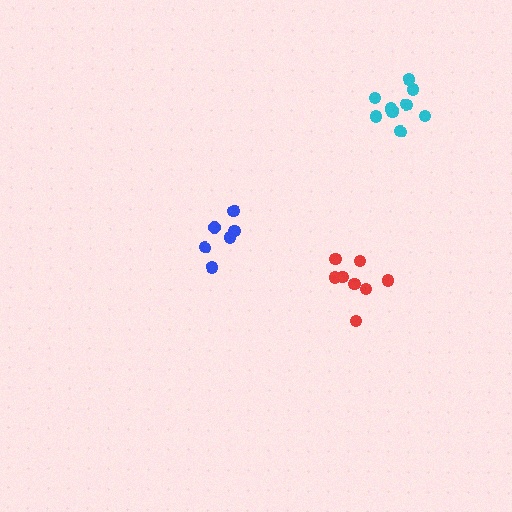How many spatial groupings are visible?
There are 3 spatial groupings.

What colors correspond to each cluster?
The clusters are colored: cyan, red, blue.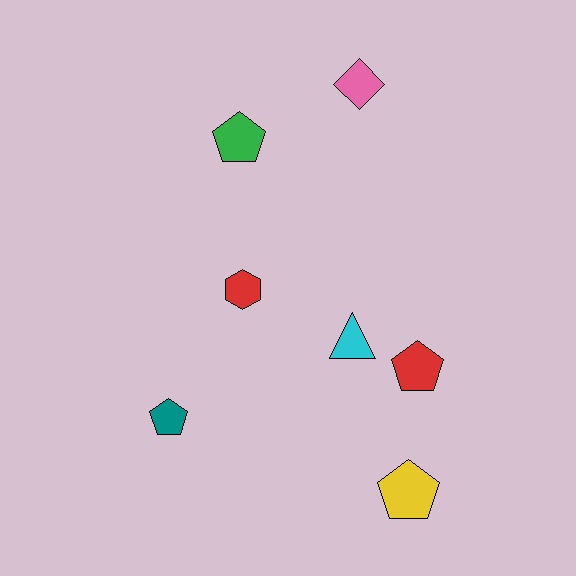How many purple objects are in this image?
There are no purple objects.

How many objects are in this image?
There are 7 objects.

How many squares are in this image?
There are no squares.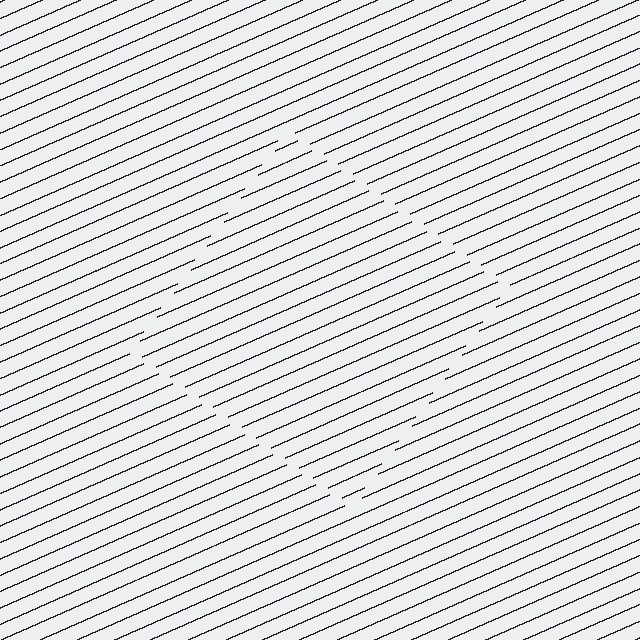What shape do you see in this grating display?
An illusory square. The interior of the shape contains the same grating, shifted by half a period — the contour is defined by the phase discontinuity where line-ends from the inner and outer gratings abut.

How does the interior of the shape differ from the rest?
The interior of the shape contains the same grating, shifted by half a period — the contour is defined by the phase discontinuity where line-ends from the inner and outer gratings abut.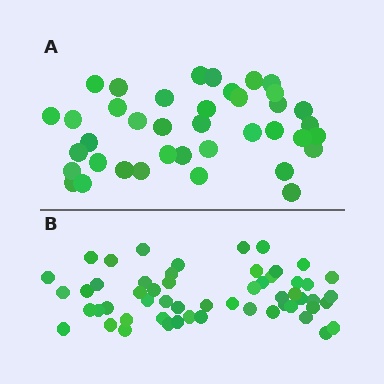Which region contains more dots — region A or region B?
Region B (the bottom region) has more dots.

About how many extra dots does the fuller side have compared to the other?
Region B has approximately 15 more dots than region A.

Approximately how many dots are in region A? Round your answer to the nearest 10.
About 40 dots. (The exact count is 39, which rounds to 40.)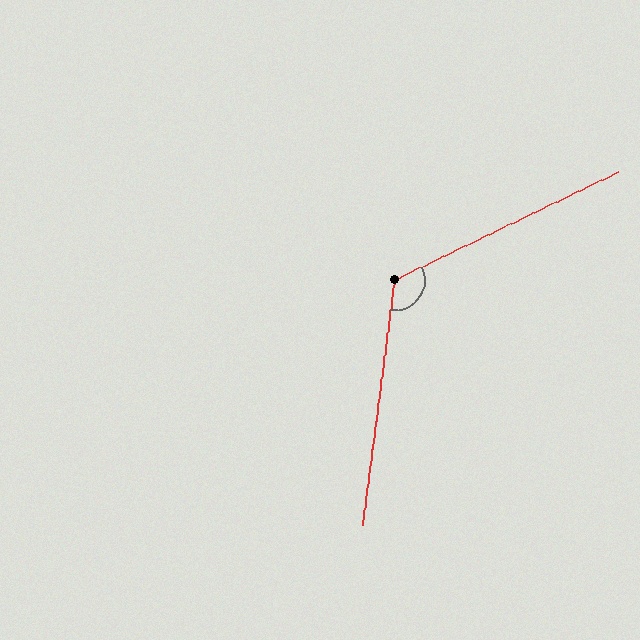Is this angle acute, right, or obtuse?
It is obtuse.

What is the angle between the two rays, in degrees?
Approximately 123 degrees.